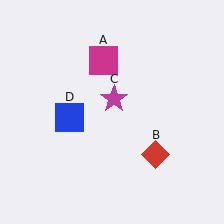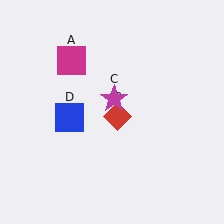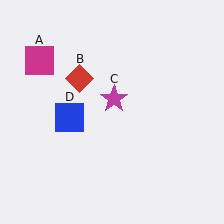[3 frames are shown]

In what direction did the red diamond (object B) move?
The red diamond (object B) moved up and to the left.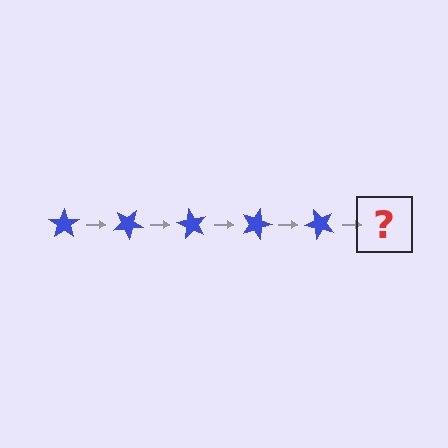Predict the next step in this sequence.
The next step is a blue star rotated 150 degrees.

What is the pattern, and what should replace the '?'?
The pattern is that the star rotates 30 degrees each step. The '?' should be a blue star rotated 150 degrees.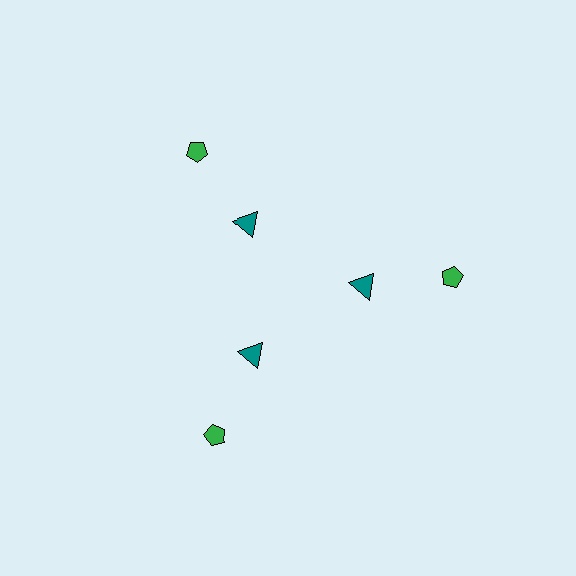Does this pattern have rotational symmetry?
Yes, this pattern has 3-fold rotational symmetry. It looks the same after rotating 120 degrees around the center.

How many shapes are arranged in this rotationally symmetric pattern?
There are 6 shapes, arranged in 3 groups of 2.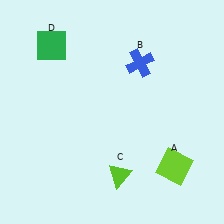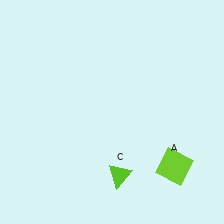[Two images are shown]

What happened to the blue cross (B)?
The blue cross (B) was removed in Image 2. It was in the top-right area of Image 1.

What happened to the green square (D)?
The green square (D) was removed in Image 2. It was in the top-left area of Image 1.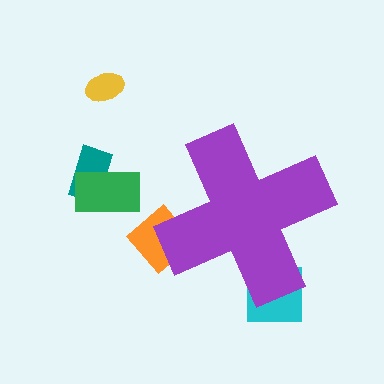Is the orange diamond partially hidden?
Yes, the orange diamond is partially hidden behind the purple cross.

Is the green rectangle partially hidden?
No, the green rectangle is fully visible.